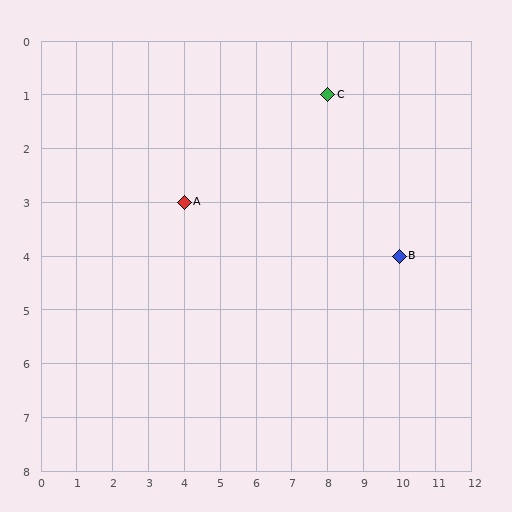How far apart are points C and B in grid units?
Points C and B are 2 columns and 3 rows apart (about 3.6 grid units diagonally).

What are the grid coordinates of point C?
Point C is at grid coordinates (8, 1).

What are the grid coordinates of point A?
Point A is at grid coordinates (4, 3).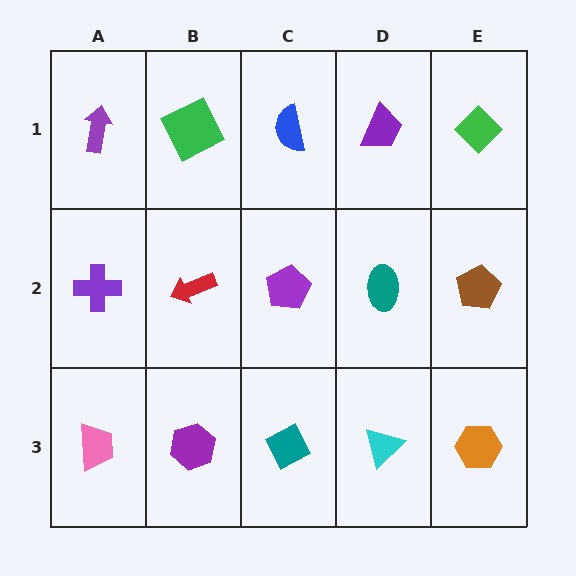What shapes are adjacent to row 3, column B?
A red arrow (row 2, column B), a pink trapezoid (row 3, column A), a teal diamond (row 3, column C).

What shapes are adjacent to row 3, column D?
A teal ellipse (row 2, column D), a teal diamond (row 3, column C), an orange hexagon (row 3, column E).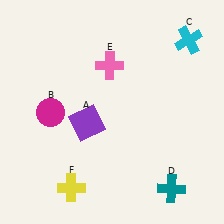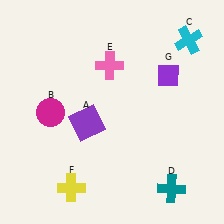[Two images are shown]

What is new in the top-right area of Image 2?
A purple diamond (G) was added in the top-right area of Image 2.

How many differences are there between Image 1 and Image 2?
There is 1 difference between the two images.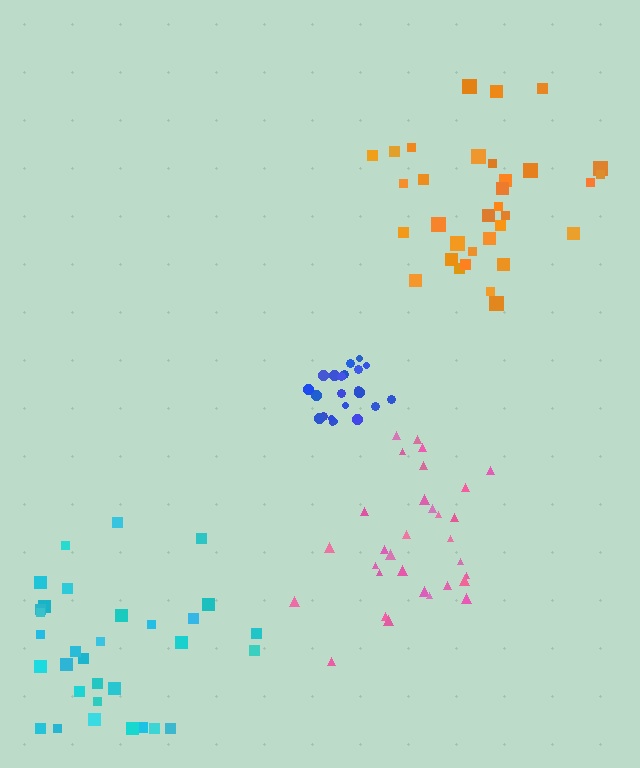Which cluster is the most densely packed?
Blue.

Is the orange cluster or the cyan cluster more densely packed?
Cyan.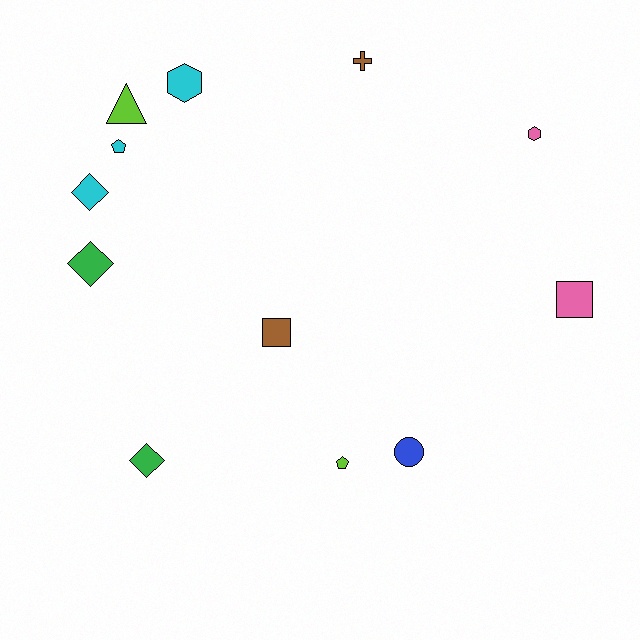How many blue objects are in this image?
There is 1 blue object.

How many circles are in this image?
There is 1 circle.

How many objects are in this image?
There are 12 objects.